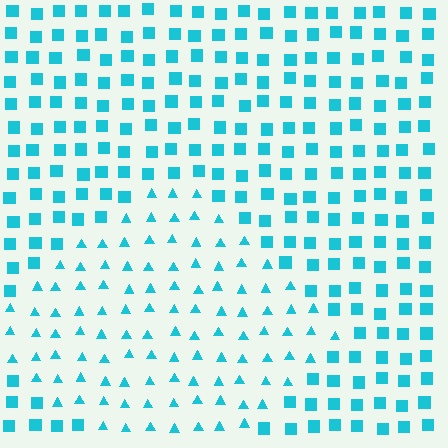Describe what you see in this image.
The image is filled with small cyan elements arranged in a uniform grid. A diamond-shaped region contains triangles, while the surrounding area contains squares. The boundary is defined purely by the change in element shape.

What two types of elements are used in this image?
The image uses triangles inside the diamond region and squares outside it.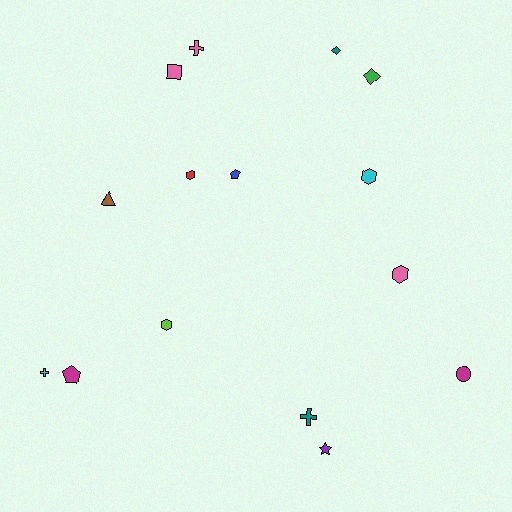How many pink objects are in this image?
There are 3 pink objects.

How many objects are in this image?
There are 15 objects.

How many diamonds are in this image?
There are 2 diamonds.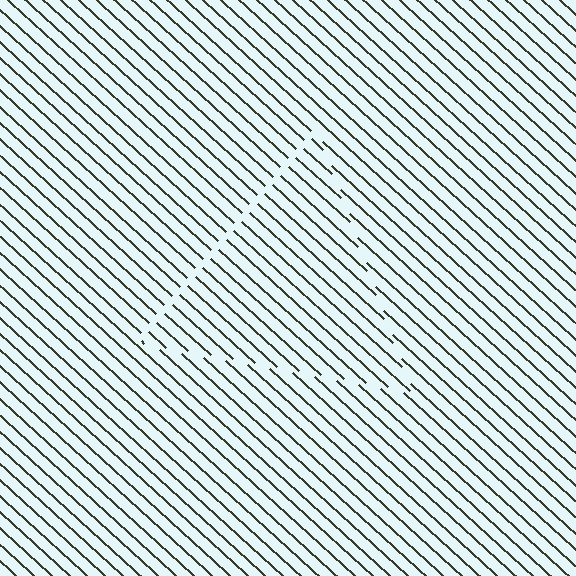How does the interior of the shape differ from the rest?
The interior of the shape contains the same grating, shifted by half a period — the contour is defined by the phase discontinuity where line-ends from the inner and outer gratings abut.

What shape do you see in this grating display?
An illusory triangle. The interior of the shape contains the same grating, shifted by half a period — the contour is defined by the phase discontinuity where line-ends from the inner and outer gratings abut.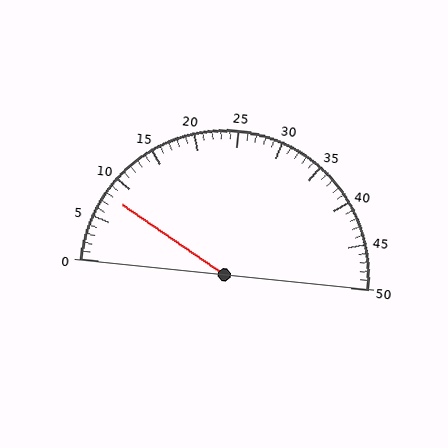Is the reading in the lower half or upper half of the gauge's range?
The reading is in the lower half of the range (0 to 50).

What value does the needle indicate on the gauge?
The needle indicates approximately 8.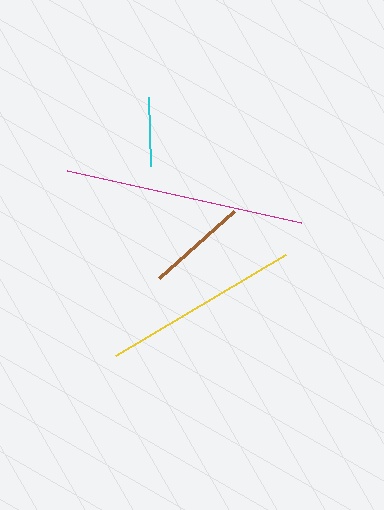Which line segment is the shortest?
The cyan line is the shortest at approximately 68 pixels.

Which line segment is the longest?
The magenta line is the longest at approximately 240 pixels.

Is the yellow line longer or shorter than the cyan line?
The yellow line is longer than the cyan line.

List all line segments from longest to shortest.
From longest to shortest: magenta, yellow, brown, cyan.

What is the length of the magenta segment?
The magenta segment is approximately 240 pixels long.